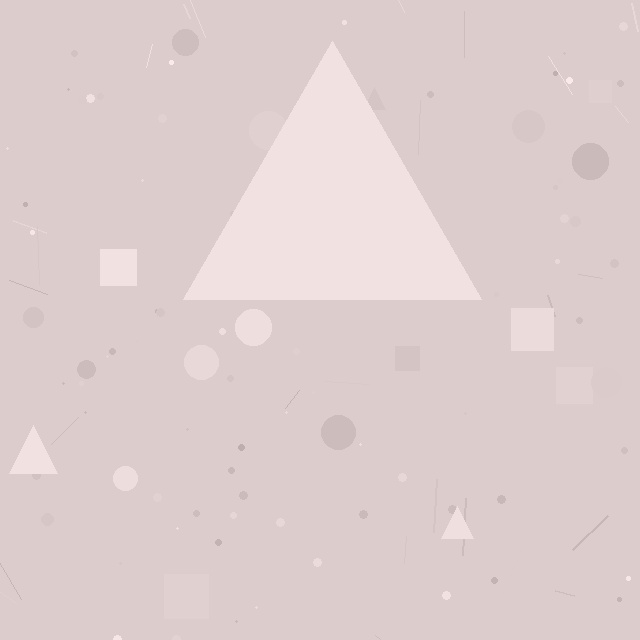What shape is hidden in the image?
A triangle is hidden in the image.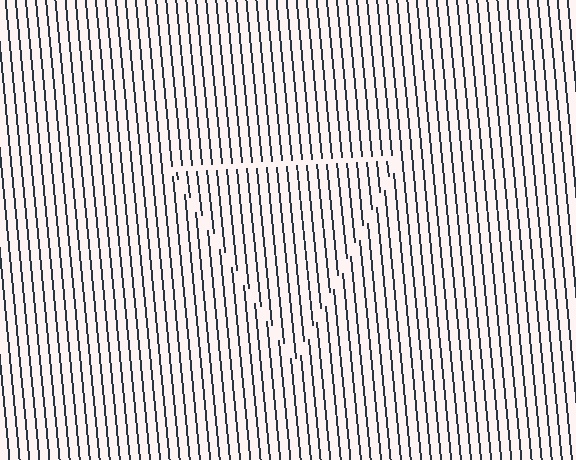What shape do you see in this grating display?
An illusory triangle. The interior of the shape contains the same grating, shifted by half a period — the contour is defined by the phase discontinuity where line-ends from the inner and outer gratings abut.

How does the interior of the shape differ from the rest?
The interior of the shape contains the same grating, shifted by half a period — the contour is defined by the phase discontinuity where line-ends from the inner and outer gratings abut.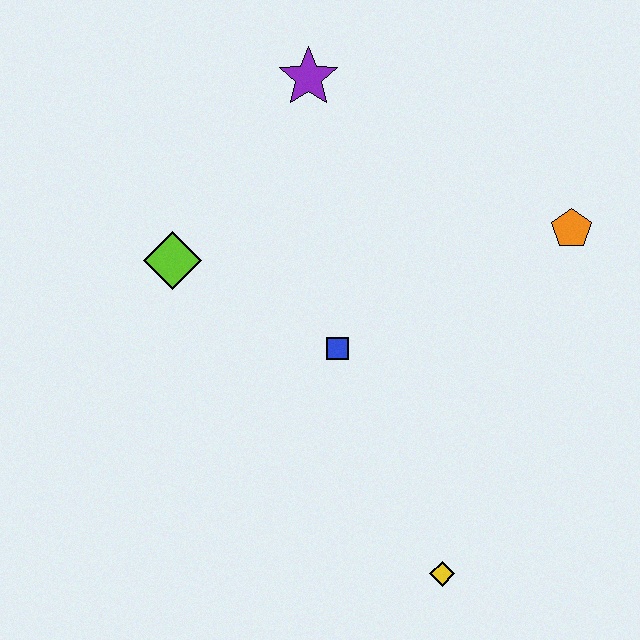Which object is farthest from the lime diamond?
The yellow diamond is farthest from the lime diamond.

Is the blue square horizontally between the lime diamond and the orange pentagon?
Yes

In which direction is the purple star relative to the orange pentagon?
The purple star is to the left of the orange pentagon.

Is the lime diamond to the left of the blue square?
Yes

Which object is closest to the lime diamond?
The blue square is closest to the lime diamond.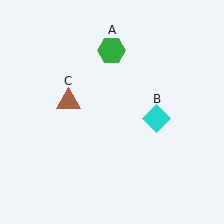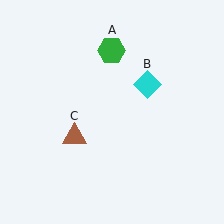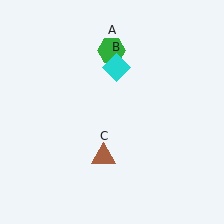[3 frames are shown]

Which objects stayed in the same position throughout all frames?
Green hexagon (object A) remained stationary.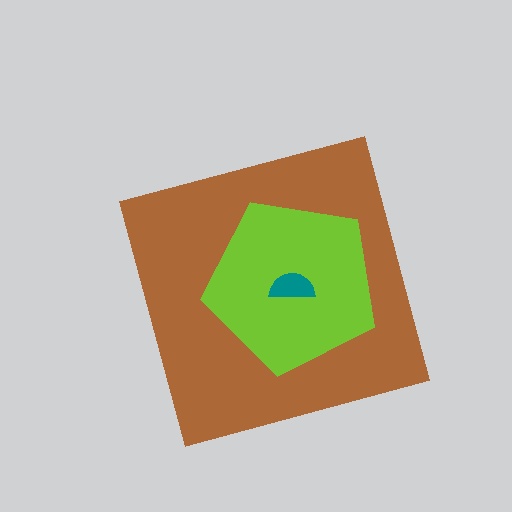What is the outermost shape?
The brown square.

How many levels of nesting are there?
3.